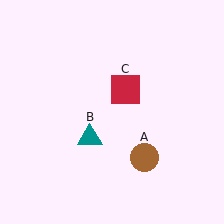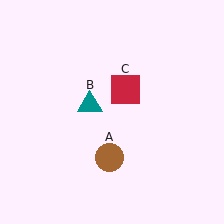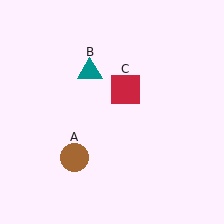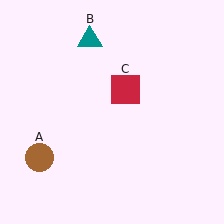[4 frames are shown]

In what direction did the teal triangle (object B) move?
The teal triangle (object B) moved up.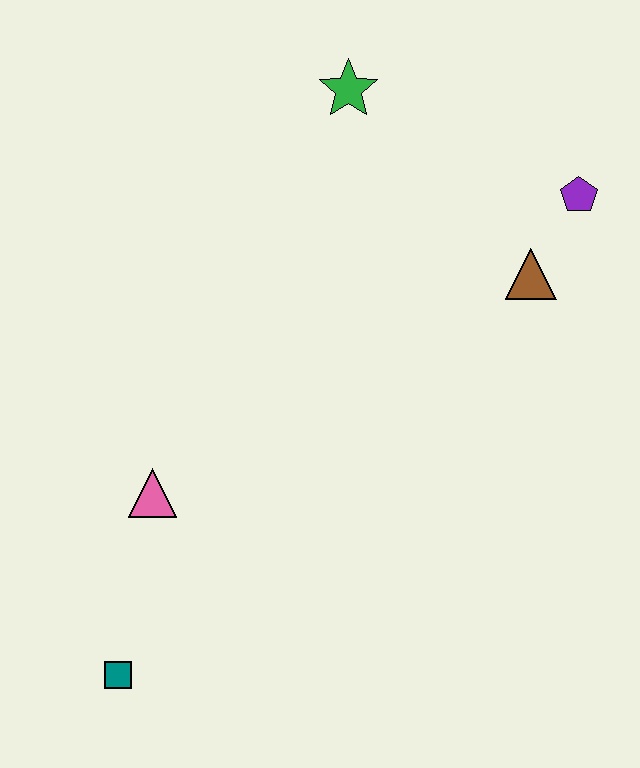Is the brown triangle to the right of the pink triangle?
Yes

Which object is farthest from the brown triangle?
The teal square is farthest from the brown triangle.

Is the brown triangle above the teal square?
Yes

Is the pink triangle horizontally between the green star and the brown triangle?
No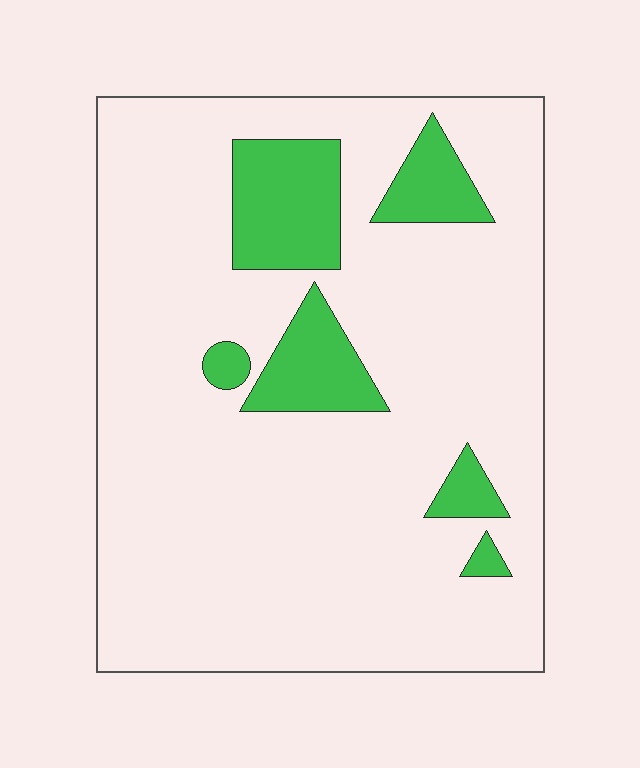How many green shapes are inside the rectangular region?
6.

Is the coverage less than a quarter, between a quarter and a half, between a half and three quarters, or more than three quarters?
Less than a quarter.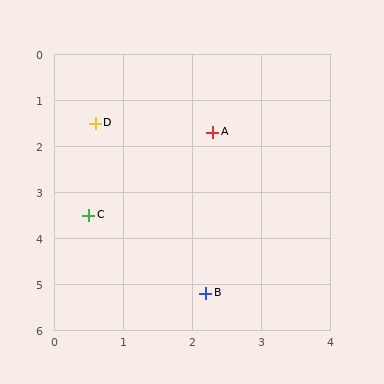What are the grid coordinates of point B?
Point B is at approximately (2.2, 5.2).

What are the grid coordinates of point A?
Point A is at approximately (2.3, 1.7).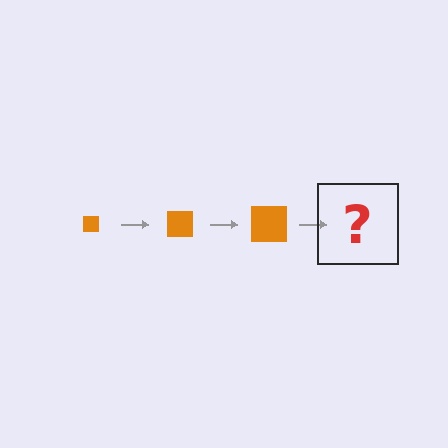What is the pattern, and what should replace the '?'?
The pattern is that the square gets progressively larger each step. The '?' should be an orange square, larger than the previous one.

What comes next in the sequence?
The next element should be an orange square, larger than the previous one.